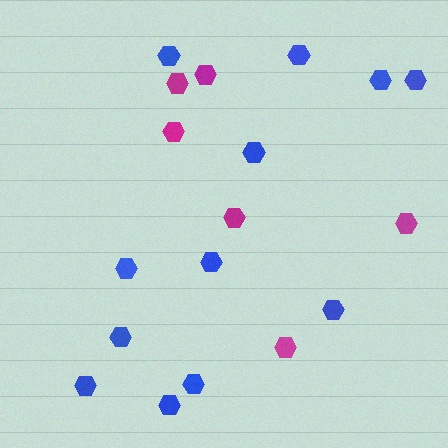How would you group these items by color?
There are 2 groups: one group of blue hexagons (12) and one group of magenta hexagons (6).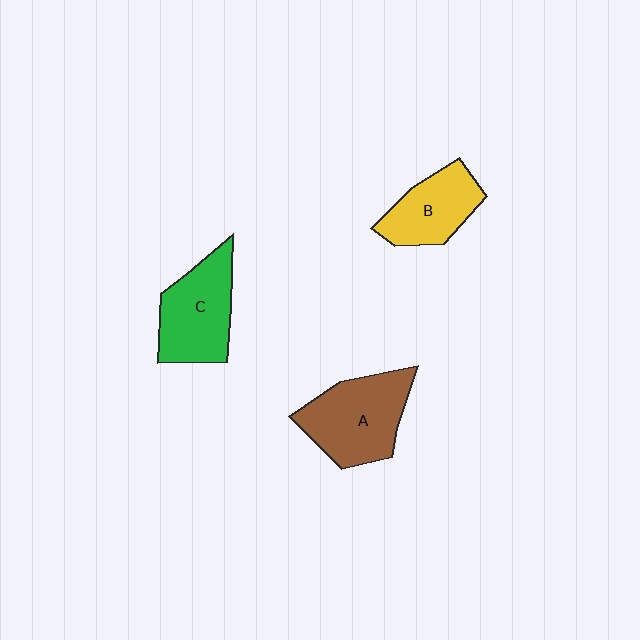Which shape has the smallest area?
Shape B (yellow).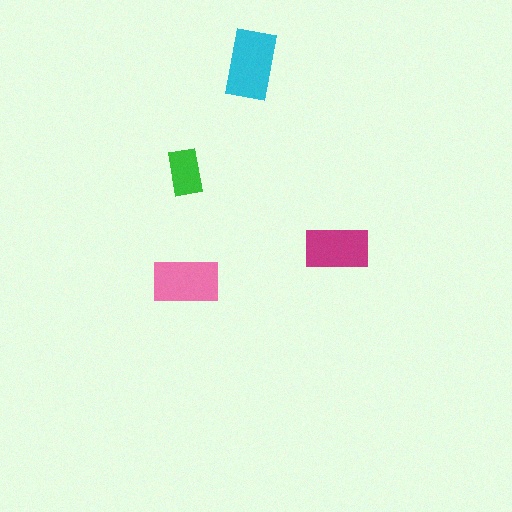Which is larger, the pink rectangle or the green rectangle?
The pink one.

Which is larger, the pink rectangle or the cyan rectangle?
The cyan one.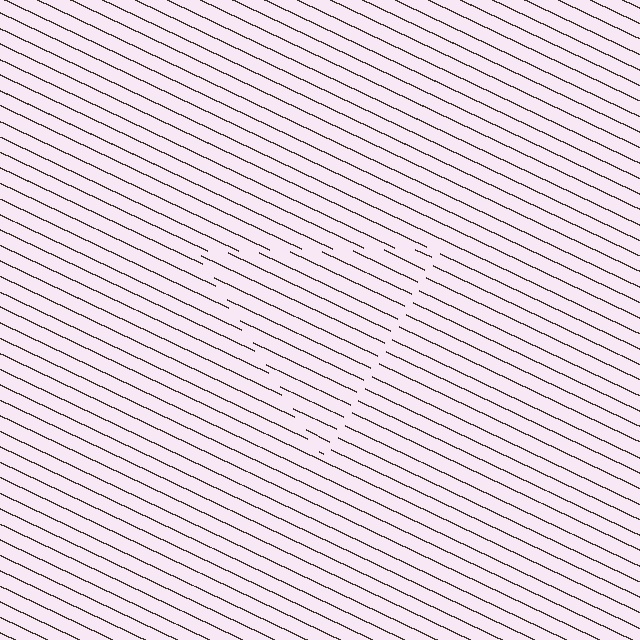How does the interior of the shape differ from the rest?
The interior of the shape contains the same grating, shifted by half a period — the contour is defined by the phase discontinuity where line-ends from the inner and outer gratings abut.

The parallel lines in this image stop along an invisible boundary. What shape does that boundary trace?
An illusory triangle. The interior of the shape contains the same grating, shifted by half a period — the contour is defined by the phase discontinuity where line-ends from the inner and outer gratings abut.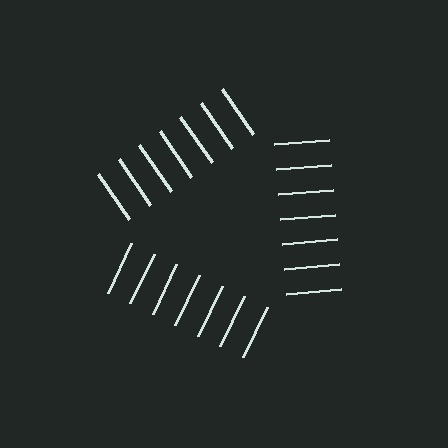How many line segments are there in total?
21 — 7 along each of the 3 edges.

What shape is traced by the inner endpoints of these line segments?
An illusory triangle — the line segments terminate on its edges but no continuous stroke is drawn.